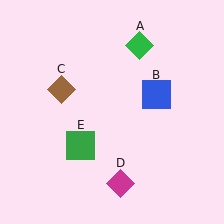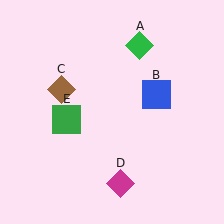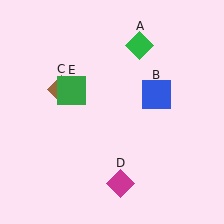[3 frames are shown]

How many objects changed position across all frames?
1 object changed position: green square (object E).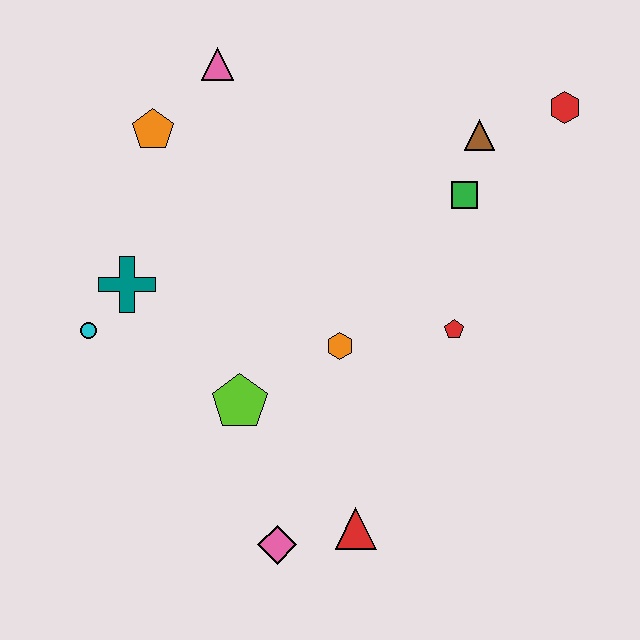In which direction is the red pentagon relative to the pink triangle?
The red pentagon is below the pink triangle.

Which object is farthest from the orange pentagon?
The red triangle is farthest from the orange pentagon.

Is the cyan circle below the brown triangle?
Yes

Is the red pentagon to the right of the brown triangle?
No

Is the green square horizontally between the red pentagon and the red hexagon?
Yes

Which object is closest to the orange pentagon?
The pink triangle is closest to the orange pentagon.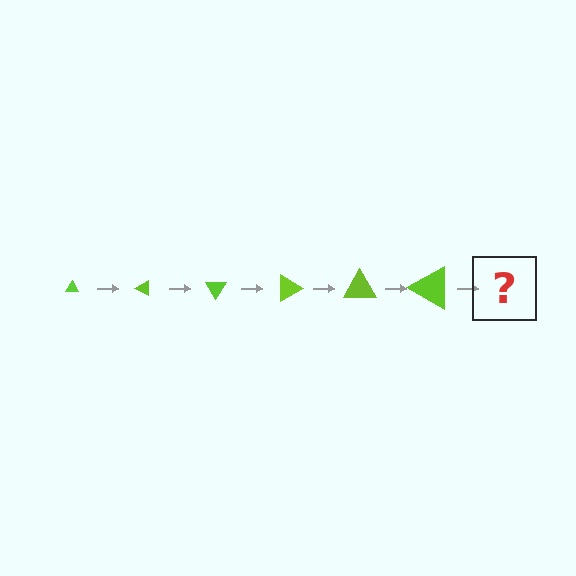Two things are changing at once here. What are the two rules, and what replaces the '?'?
The two rules are that the triangle grows larger each step and it rotates 30 degrees each step. The '?' should be a triangle, larger than the previous one and rotated 180 degrees from the start.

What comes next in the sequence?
The next element should be a triangle, larger than the previous one and rotated 180 degrees from the start.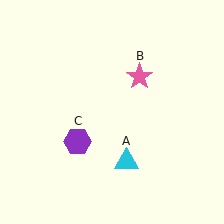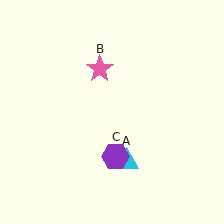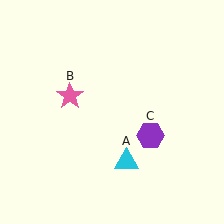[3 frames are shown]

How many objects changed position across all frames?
2 objects changed position: pink star (object B), purple hexagon (object C).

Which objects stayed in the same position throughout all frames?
Cyan triangle (object A) remained stationary.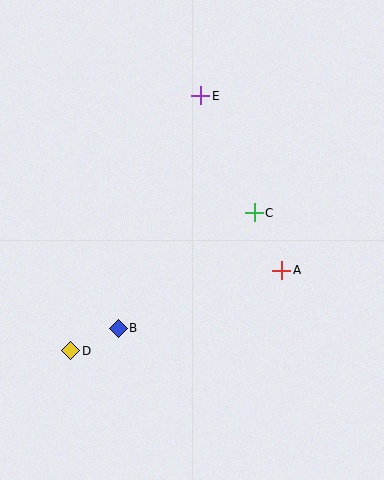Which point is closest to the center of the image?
Point C at (254, 213) is closest to the center.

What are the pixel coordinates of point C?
Point C is at (254, 213).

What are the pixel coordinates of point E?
Point E is at (201, 96).